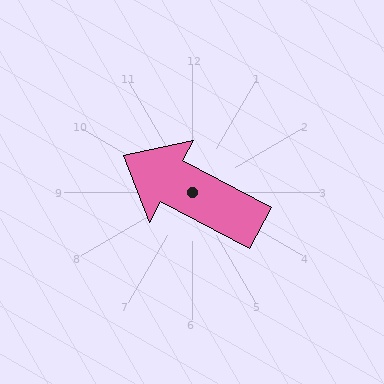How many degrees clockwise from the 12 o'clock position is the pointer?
Approximately 298 degrees.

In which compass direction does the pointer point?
Northwest.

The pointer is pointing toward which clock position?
Roughly 10 o'clock.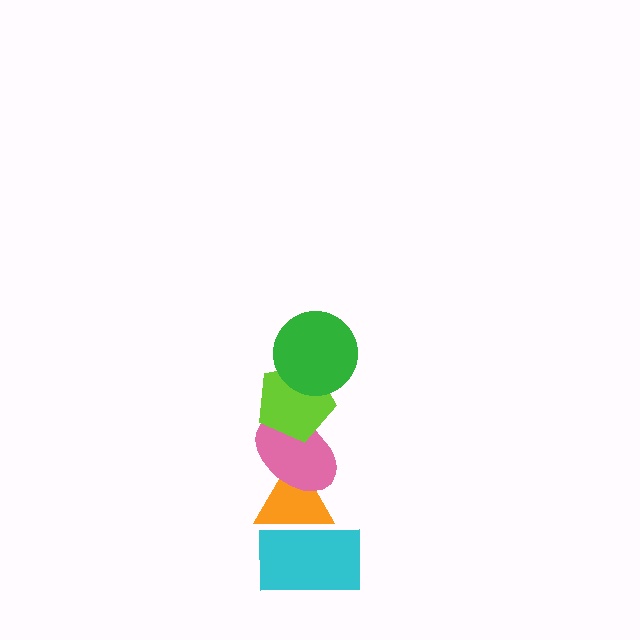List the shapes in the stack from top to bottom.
From top to bottom: the green circle, the lime pentagon, the pink ellipse, the orange triangle, the cyan rectangle.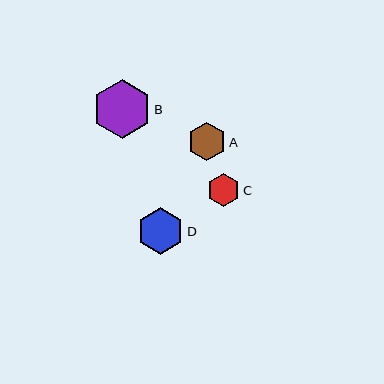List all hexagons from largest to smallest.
From largest to smallest: B, D, A, C.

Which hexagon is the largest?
Hexagon B is the largest with a size of approximately 59 pixels.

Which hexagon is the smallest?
Hexagon C is the smallest with a size of approximately 32 pixels.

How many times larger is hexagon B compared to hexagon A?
Hexagon B is approximately 1.5 times the size of hexagon A.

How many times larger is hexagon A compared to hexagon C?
Hexagon A is approximately 1.2 times the size of hexagon C.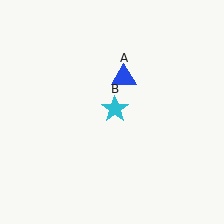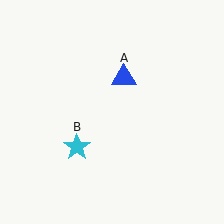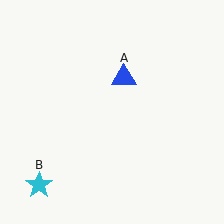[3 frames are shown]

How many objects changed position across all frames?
1 object changed position: cyan star (object B).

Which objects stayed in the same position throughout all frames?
Blue triangle (object A) remained stationary.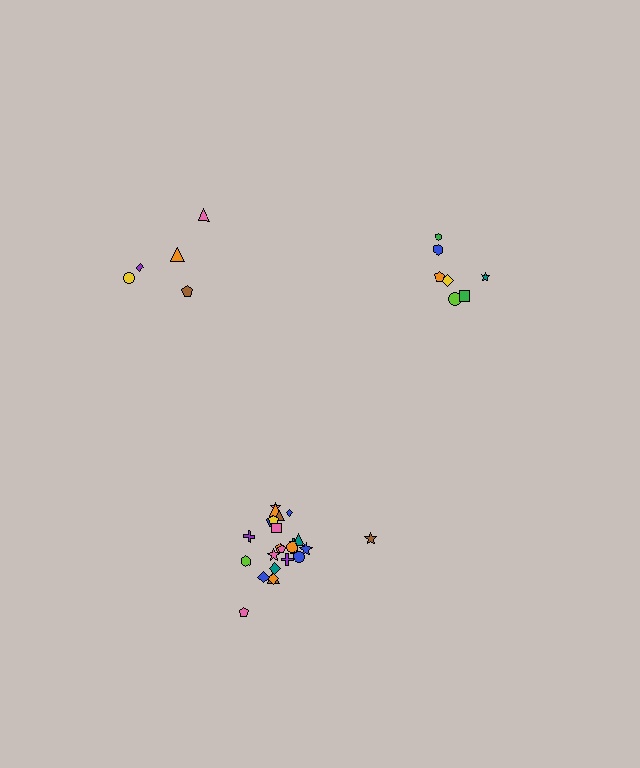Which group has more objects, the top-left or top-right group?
The top-right group.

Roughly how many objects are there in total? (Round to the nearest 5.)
Roughly 35 objects in total.